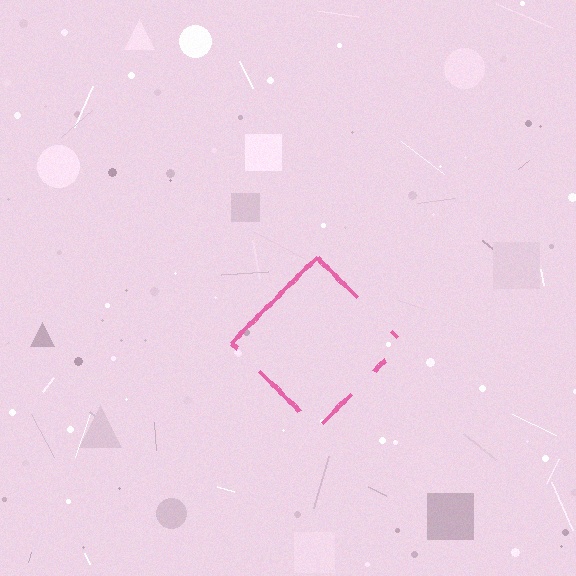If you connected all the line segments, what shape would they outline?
They would outline a diamond.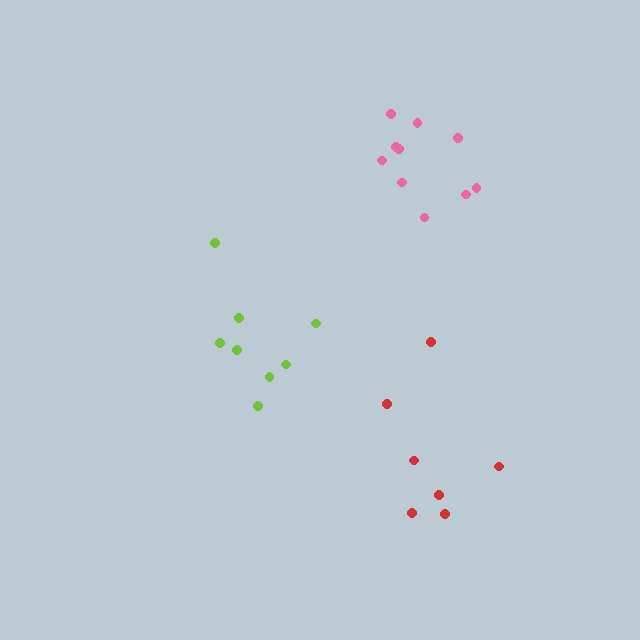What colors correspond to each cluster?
The clusters are colored: lime, red, pink.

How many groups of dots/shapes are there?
There are 3 groups.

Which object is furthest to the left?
The lime cluster is leftmost.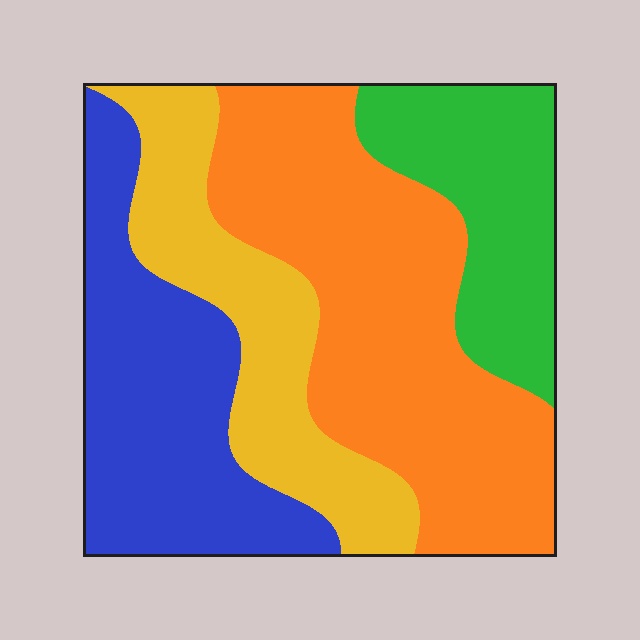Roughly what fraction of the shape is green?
Green covers around 15% of the shape.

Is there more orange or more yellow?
Orange.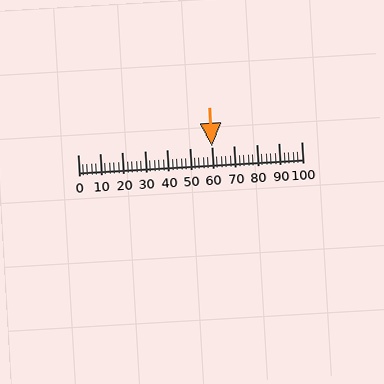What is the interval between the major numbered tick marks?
The major tick marks are spaced 10 units apart.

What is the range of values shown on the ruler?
The ruler shows values from 0 to 100.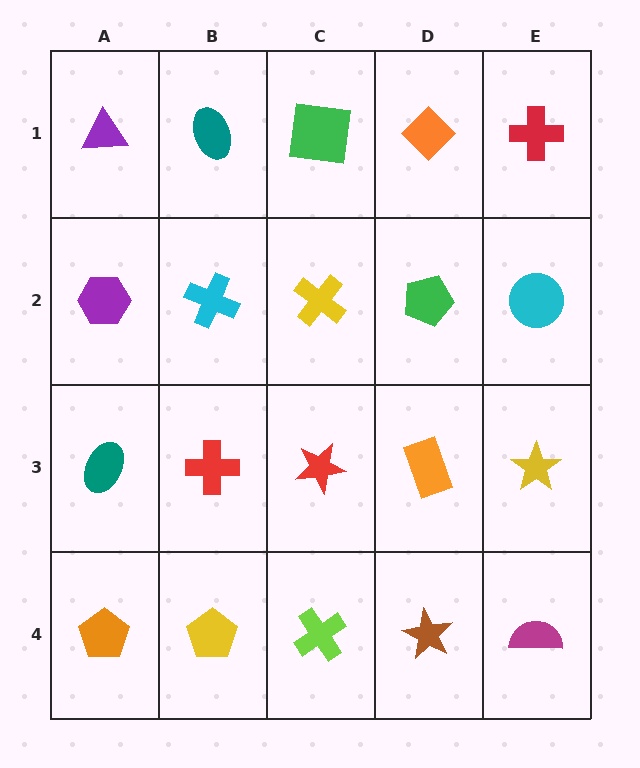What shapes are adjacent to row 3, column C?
A yellow cross (row 2, column C), a lime cross (row 4, column C), a red cross (row 3, column B), an orange rectangle (row 3, column D).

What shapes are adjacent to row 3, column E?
A cyan circle (row 2, column E), a magenta semicircle (row 4, column E), an orange rectangle (row 3, column D).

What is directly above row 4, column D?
An orange rectangle.